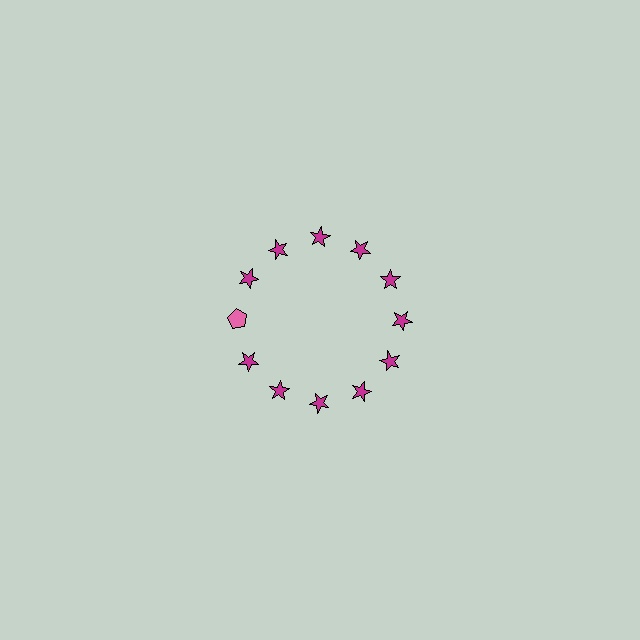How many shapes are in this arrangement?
There are 12 shapes arranged in a ring pattern.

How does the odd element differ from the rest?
It differs in both color (pink instead of magenta) and shape (pentagon instead of star).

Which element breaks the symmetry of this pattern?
The pink pentagon at roughly the 9 o'clock position breaks the symmetry. All other shapes are magenta stars.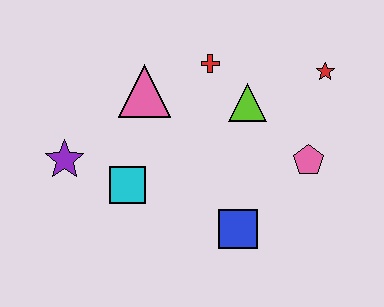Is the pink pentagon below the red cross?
Yes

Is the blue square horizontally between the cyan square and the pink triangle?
No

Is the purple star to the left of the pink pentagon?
Yes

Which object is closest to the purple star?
The cyan square is closest to the purple star.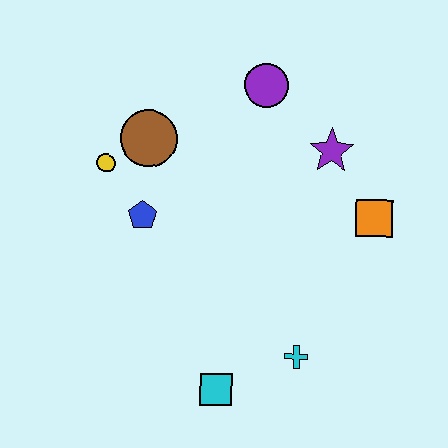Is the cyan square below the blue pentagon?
Yes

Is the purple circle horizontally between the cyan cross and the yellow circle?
Yes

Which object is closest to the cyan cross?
The cyan square is closest to the cyan cross.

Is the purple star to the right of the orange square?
No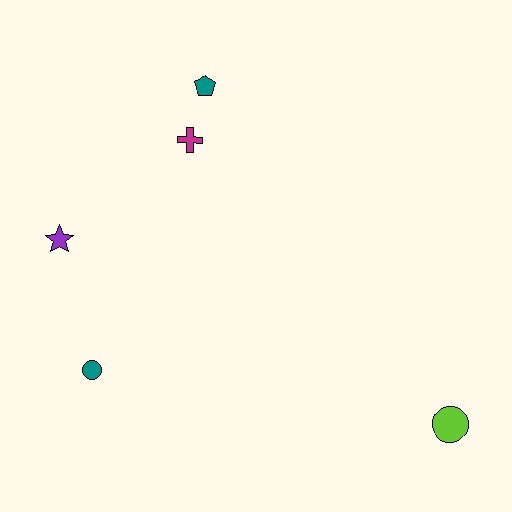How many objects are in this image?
There are 5 objects.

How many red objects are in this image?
There are no red objects.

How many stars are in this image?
There is 1 star.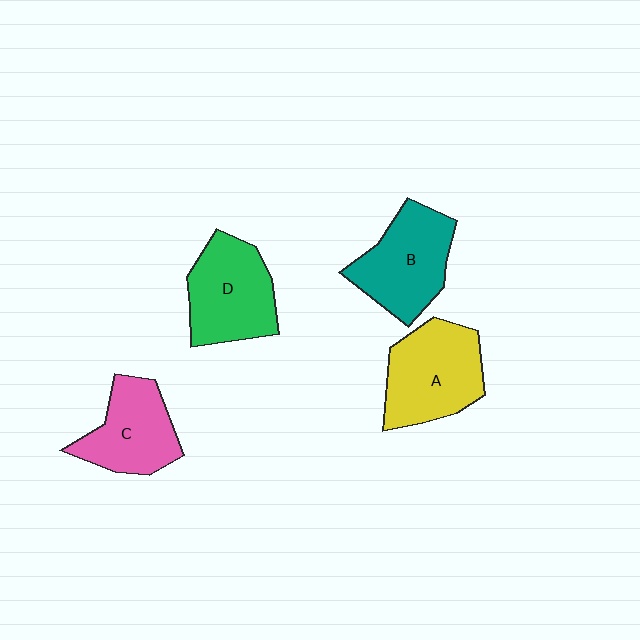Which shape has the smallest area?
Shape C (pink).